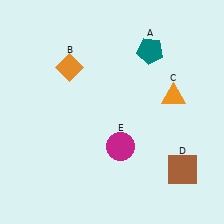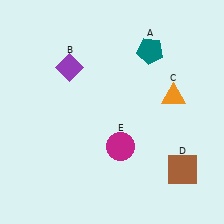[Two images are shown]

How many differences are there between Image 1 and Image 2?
There is 1 difference between the two images.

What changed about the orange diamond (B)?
In Image 1, B is orange. In Image 2, it changed to purple.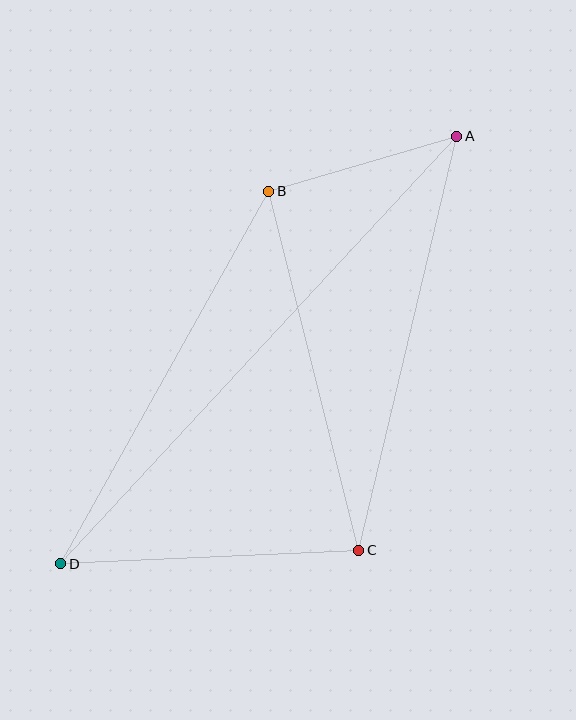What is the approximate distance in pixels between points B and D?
The distance between B and D is approximately 427 pixels.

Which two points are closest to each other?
Points A and B are closest to each other.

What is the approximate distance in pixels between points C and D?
The distance between C and D is approximately 298 pixels.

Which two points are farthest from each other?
Points A and D are farthest from each other.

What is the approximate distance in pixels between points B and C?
The distance between B and C is approximately 370 pixels.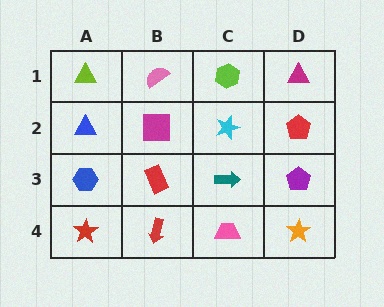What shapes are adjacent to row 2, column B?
A pink semicircle (row 1, column B), a red rectangle (row 3, column B), a blue triangle (row 2, column A), a cyan star (row 2, column C).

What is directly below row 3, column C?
A pink trapezoid.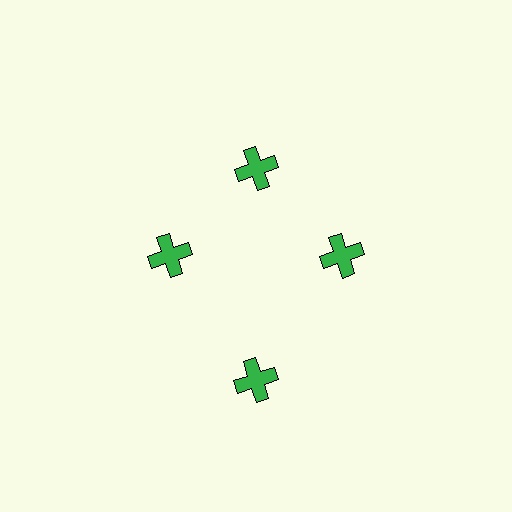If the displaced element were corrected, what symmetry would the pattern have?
It would have 4-fold rotational symmetry — the pattern would map onto itself every 90 degrees.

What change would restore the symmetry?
The symmetry would be restored by moving it inward, back onto the ring so that all 4 crosses sit at equal angles and equal distance from the center.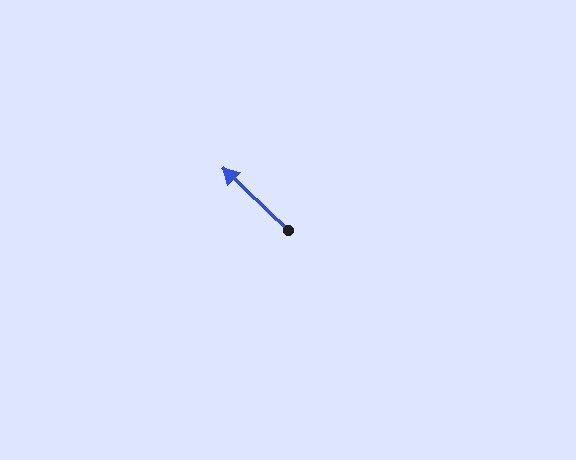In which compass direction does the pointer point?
Northwest.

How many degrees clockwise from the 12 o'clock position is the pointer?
Approximately 314 degrees.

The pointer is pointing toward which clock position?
Roughly 10 o'clock.